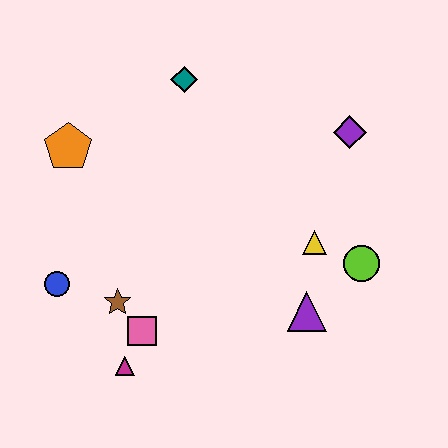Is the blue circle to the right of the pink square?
No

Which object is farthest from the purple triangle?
The orange pentagon is farthest from the purple triangle.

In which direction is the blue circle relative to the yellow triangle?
The blue circle is to the left of the yellow triangle.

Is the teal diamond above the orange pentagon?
Yes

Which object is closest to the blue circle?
The brown star is closest to the blue circle.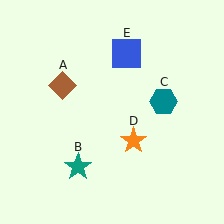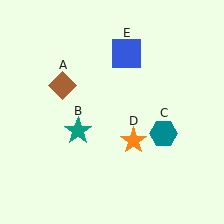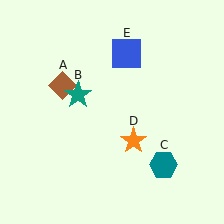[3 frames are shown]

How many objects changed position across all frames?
2 objects changed position: teal star (object B), teal hexagon (object C).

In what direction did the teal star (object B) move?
The teal star (object B) moved up.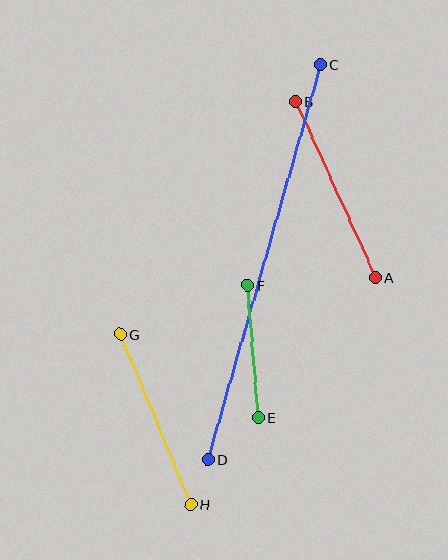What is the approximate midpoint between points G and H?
The midpoint is at approximately (155, 419) pixels.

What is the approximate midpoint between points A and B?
The midpoint is at approximately (336, 189) pixels.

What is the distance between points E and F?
The distance is approximately 133 pixels.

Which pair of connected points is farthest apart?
Points C and D are farthest apart.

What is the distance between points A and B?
The distance is approximately 193 pixels.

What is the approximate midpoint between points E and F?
The midpoint is at approximately (253, 351) pixels.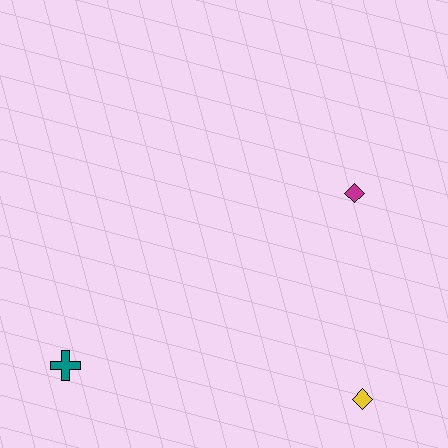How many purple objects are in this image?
There are no purple objects.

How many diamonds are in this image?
There are 2 diamonds.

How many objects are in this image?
There are 3 objects.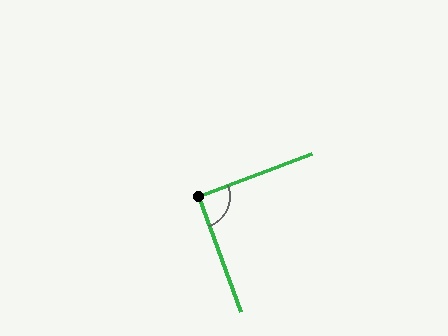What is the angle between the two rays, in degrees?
Approximately 91 degrees.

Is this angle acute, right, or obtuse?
It is approximately a right angle.